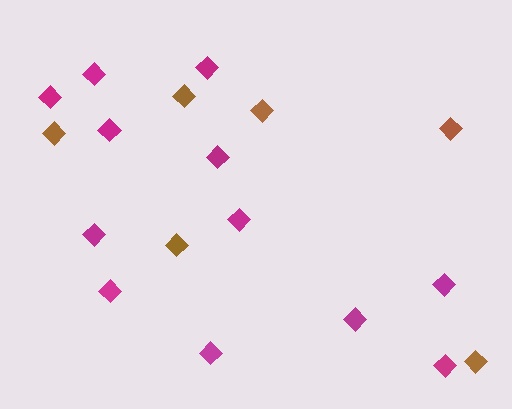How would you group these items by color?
There are 2 groups: one group of magenta diamonds (12) and one group of brown diamonds (6).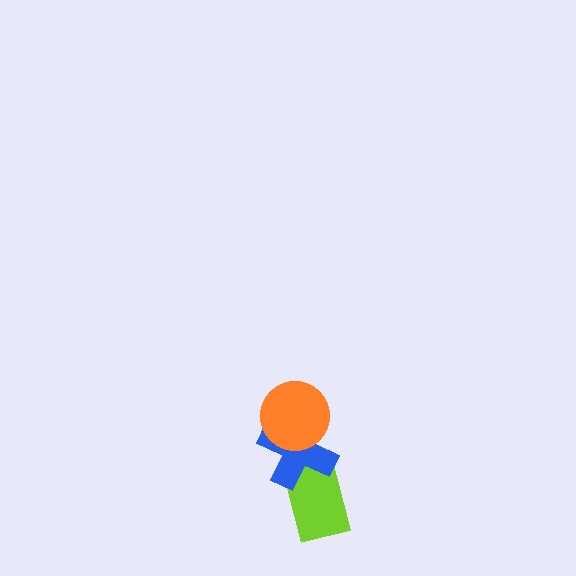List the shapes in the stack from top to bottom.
From top to bottom: the orange circle, the blue cross, the lime rectangle.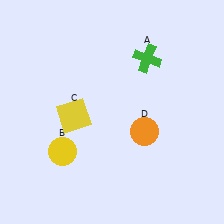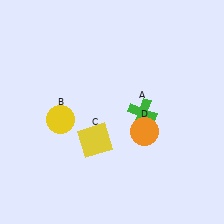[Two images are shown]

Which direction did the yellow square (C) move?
The yellow square (C) moved down.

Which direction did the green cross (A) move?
The green cross (A) moved down.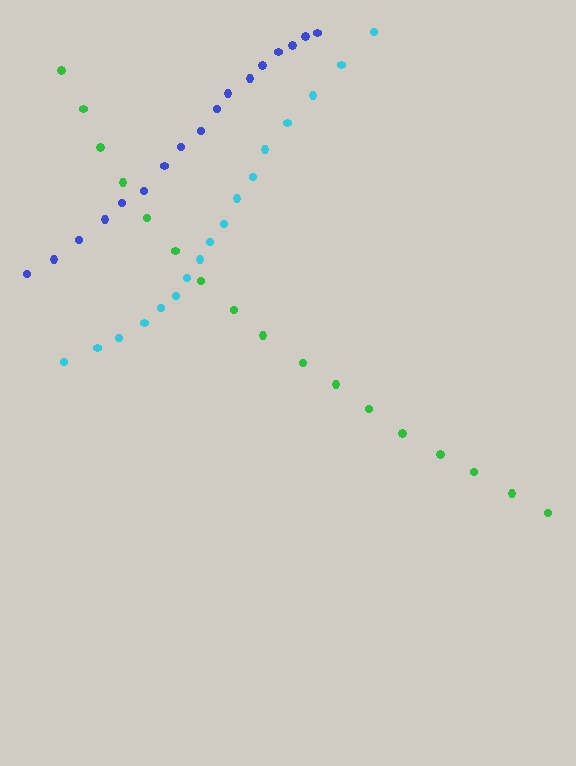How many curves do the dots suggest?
There are 3 distinct paths.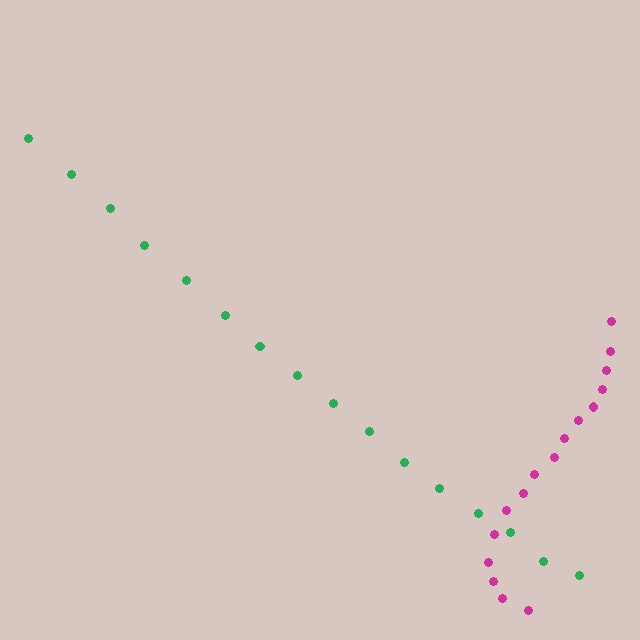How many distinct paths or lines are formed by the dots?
There are 2 distinct paths.